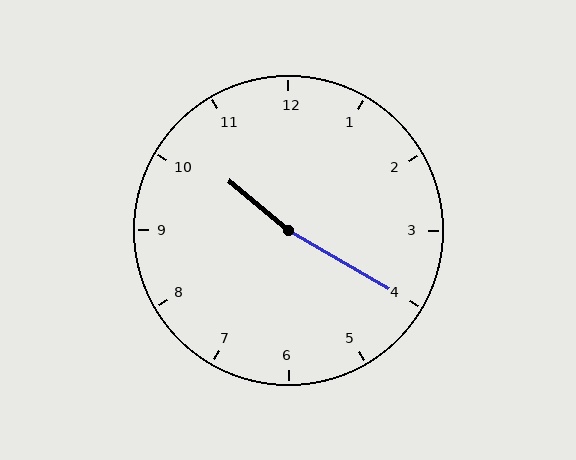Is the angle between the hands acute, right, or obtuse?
It is obtuse.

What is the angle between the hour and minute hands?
Approximately 170 degrees.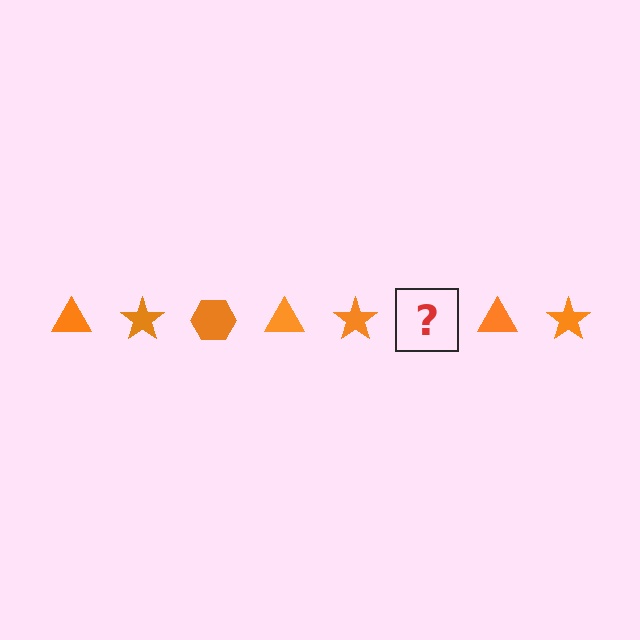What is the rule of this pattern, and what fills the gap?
The rule is that the pattern cycles through triangle, star, hexagon shapes in orange. The gap should be filled with an orange hexagon.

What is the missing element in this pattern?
The missing element is an orange hexagon.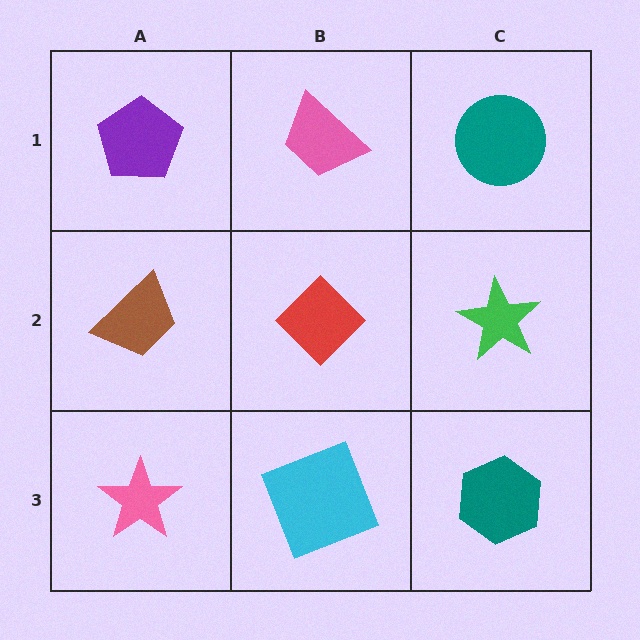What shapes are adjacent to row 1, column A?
A brown trapezoid (row 2, column A), a pink trapezoid (row 1, column B).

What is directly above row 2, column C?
A teal circle.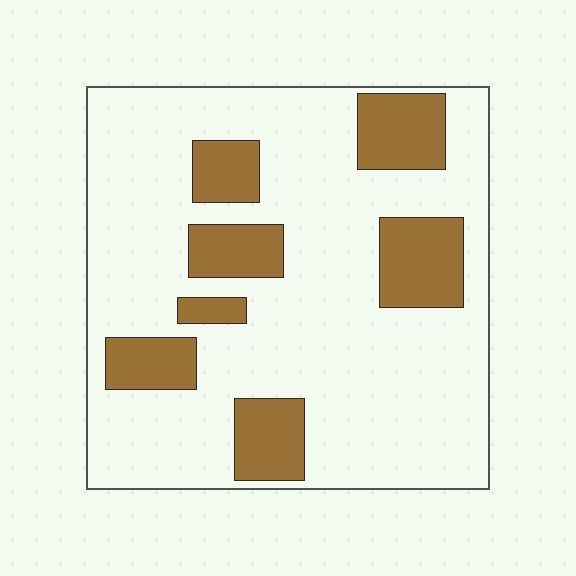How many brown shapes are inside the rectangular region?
7.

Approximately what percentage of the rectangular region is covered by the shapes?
Approximately 20%.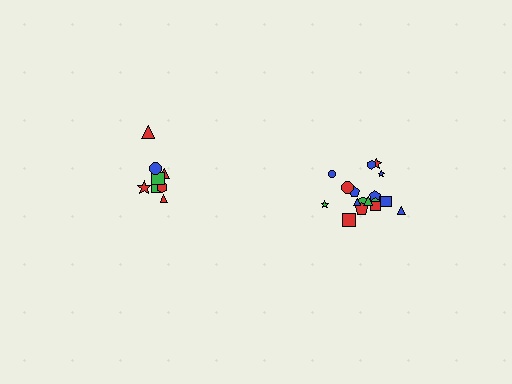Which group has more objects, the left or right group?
The right group.